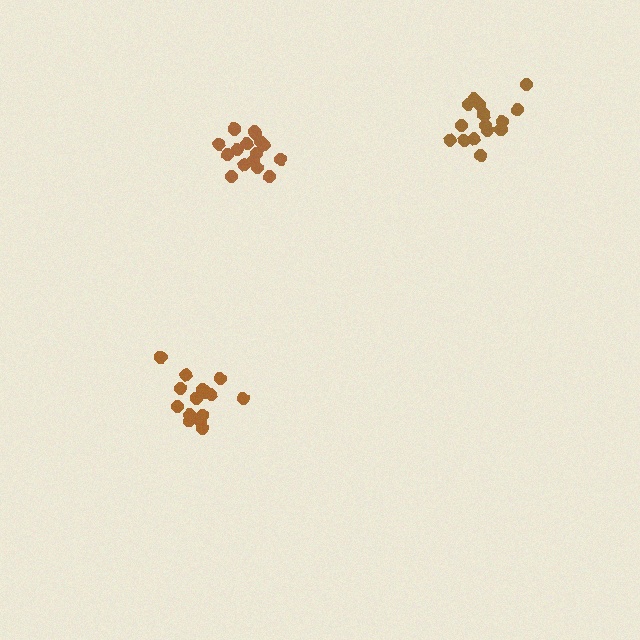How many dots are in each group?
Group 1: 16 dots, Group 2: 16 dots, Group 3: 16 dots (48 total).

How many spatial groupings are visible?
There are 3 spatial groupings.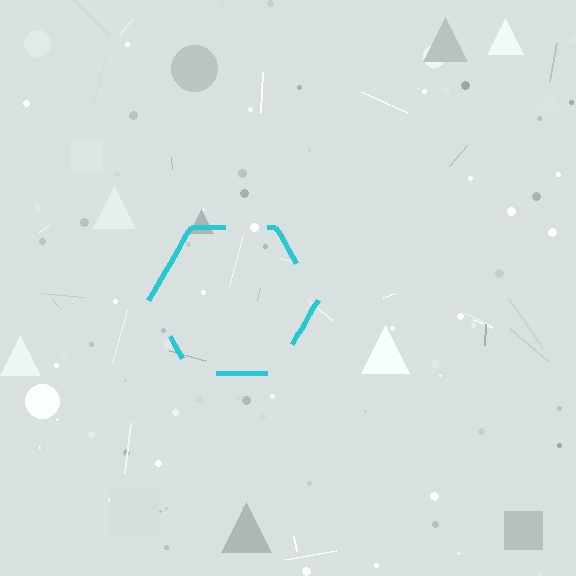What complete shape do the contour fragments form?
The contour fragments form a hexagon.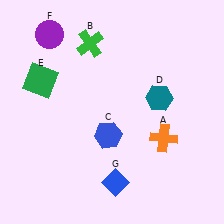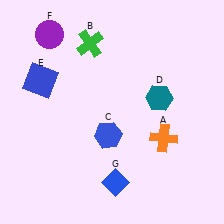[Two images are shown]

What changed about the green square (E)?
In Image 1, E is green. In Image 2, it changed to blue.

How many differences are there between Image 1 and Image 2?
There is 1 difference between the two images.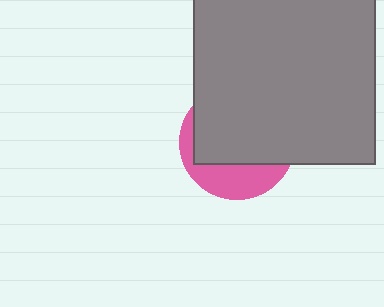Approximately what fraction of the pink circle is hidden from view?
Roughly 68% of the pink circle is hidden behind the gray square.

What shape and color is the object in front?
The object in front is a gray square.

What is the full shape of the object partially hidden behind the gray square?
The partially hidden object is a pink circle.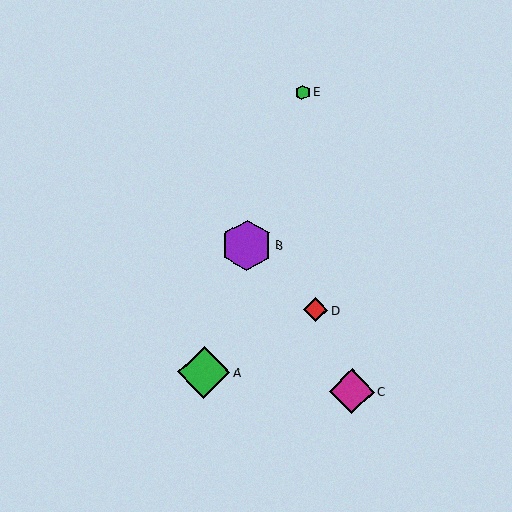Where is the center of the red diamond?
The center of the red diamond is at (316, 310).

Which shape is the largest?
The green diamond (labeled A) is the largest.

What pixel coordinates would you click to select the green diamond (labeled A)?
Click at (204, 372) to select the green diamond A.